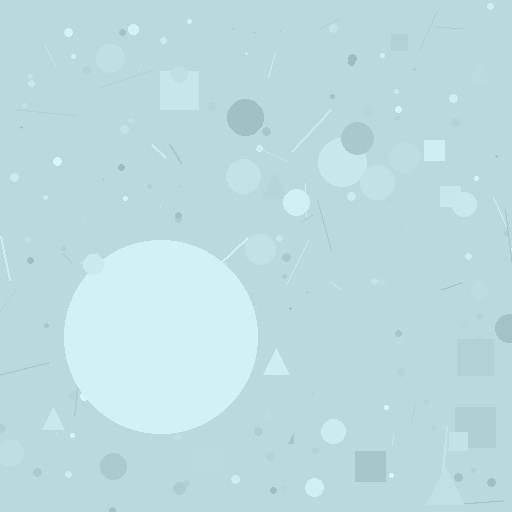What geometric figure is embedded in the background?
A circle is embedded in the background.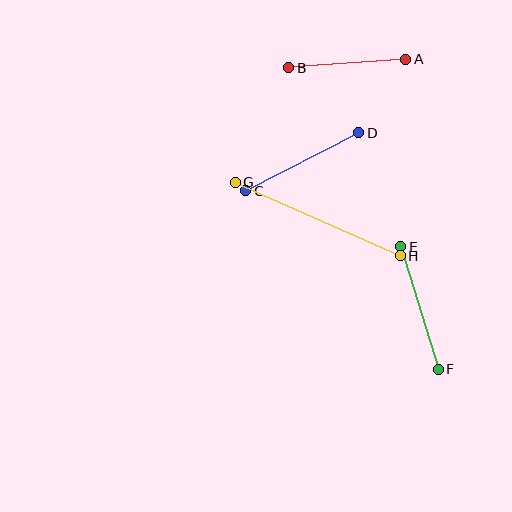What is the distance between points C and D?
The distance is approximately 127 pixels.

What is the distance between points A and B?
The distance is approximately 117 pixels.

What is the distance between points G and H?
The distance is approximately 181 pixels.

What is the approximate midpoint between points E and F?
The midpoint is at approximately (420, 308) pixels.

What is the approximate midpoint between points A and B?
The midpoint is at approximately (347, 63) pixels.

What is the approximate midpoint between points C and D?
The midpoint is at approximately (302, 162) pixels.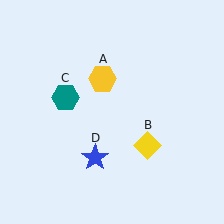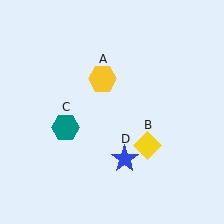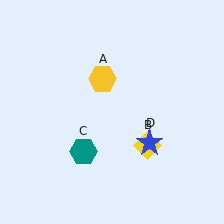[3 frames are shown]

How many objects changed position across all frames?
2 objects changed position: teal hexagon (object C), blue star (object D).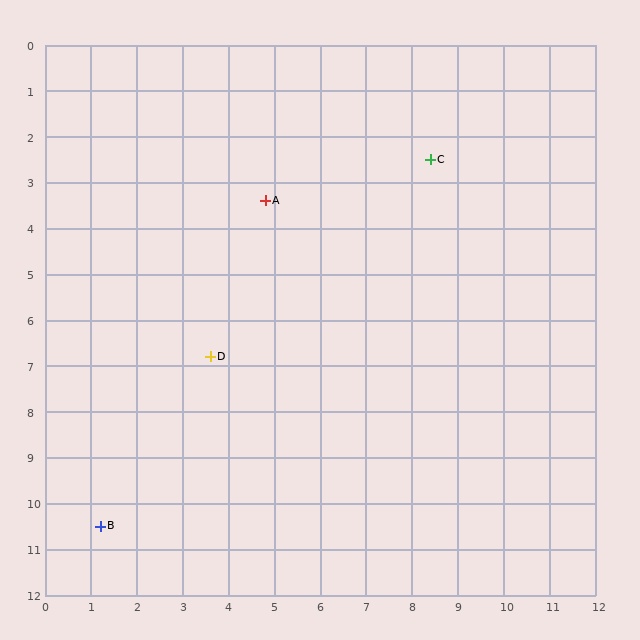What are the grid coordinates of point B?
Point B is at approximately (1.2, 10.5).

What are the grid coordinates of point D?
Point D is at approximately (3.6, 6.8).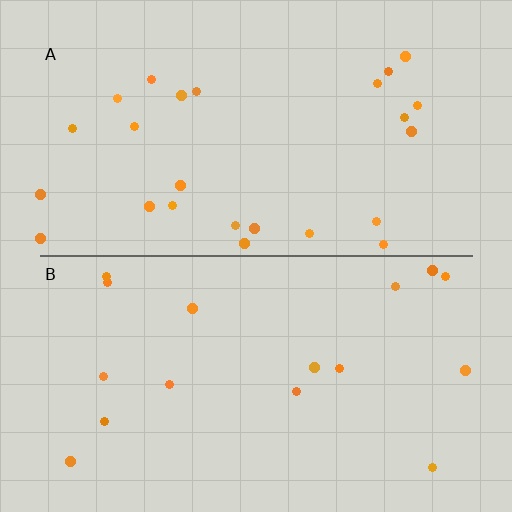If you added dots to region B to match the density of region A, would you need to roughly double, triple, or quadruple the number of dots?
Approximately double.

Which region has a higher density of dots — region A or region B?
A (the top).